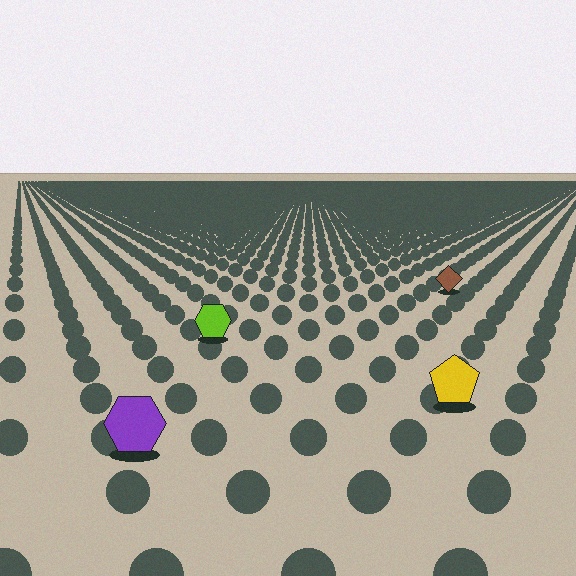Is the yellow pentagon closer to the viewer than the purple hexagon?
No. The purple hexagon is closer — you can tell from the texture gradient: the ground texture is coarser near it.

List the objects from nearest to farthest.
From nearest to farthest: the purple hexagon, the yellow pentagon, the lime hexagon, the brown diamond.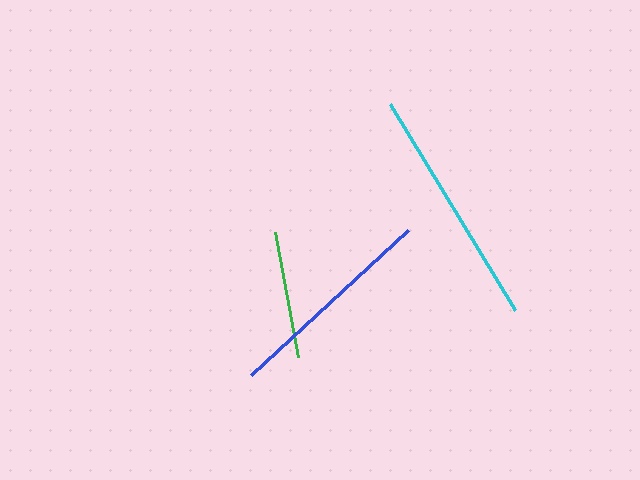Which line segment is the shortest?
The green line is the shortest at approximately 127 pixels.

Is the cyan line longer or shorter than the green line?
The cyan line is longer than the green line.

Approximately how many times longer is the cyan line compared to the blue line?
The cyan line is approximately 1.1 times the length of the blue line.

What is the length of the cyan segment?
The cyan segment is approximately 241 pixels long.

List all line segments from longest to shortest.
From longest to shortest: cyan, blue, green.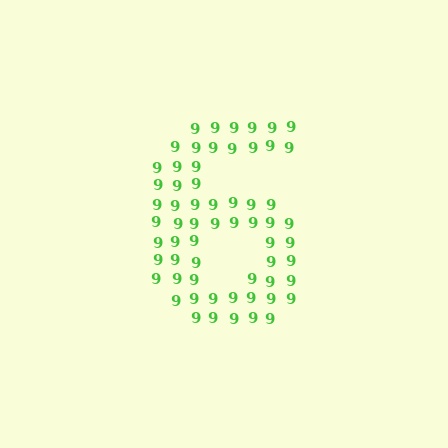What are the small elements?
The small elements are digit 9's.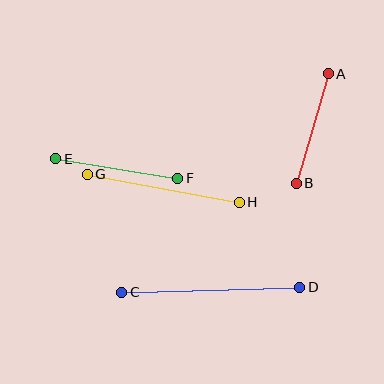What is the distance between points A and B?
The distance is approximately 114 pixels.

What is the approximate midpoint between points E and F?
The midpoint is at approximately (117, 169) pixels.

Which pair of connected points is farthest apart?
Points C and D are farthest apart.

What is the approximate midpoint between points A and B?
The midpoint is at approximately (312, 128) pixels.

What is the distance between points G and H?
The distance is approximately 155 pixels.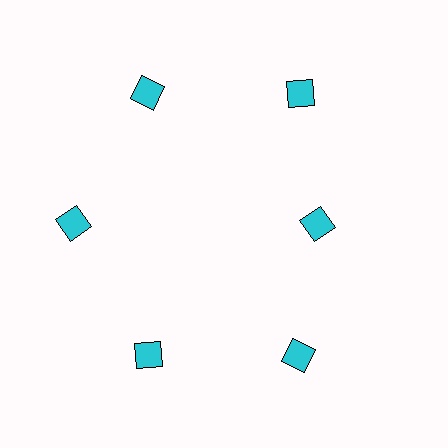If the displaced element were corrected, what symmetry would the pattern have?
It would have 6-fold rotational symmetry — the pattern would map onto itself every 60 degrees.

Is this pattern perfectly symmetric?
No. The 6 cyan diamonds are arranged in a ring, but one element near the 3 o'clock position is pulled inward toward the center, breaking the 6-fold rotational symmetry.